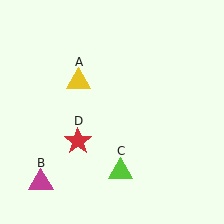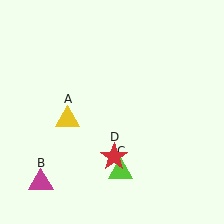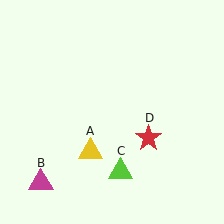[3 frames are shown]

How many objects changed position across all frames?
2 objects changed position: yellow triangle (object A), red star (object D).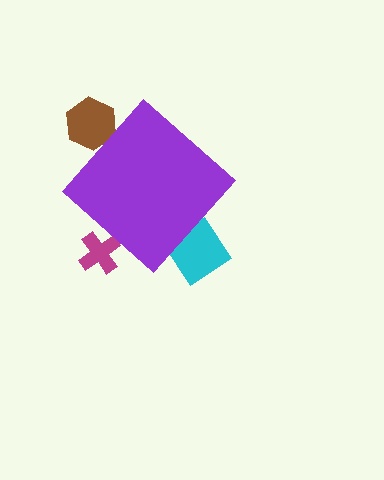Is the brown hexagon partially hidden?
Yes, the brown hexagon is partially hidden behind the purple diamond.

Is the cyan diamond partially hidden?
Yes, the cyan diamond is partially hidden behind the purple diamond.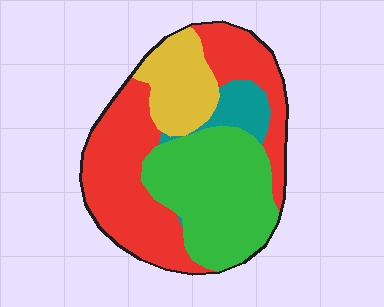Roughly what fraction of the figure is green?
Green covers around 35% of the figure.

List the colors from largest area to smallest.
From largest to smallest: red, green, yellow, teal.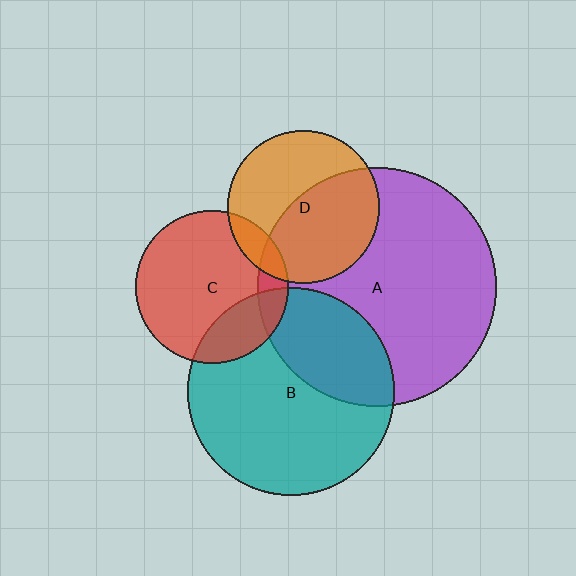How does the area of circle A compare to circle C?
Approximately 2.4 times.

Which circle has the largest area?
Circle A (purple).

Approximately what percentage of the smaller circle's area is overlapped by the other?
Approximately 10%.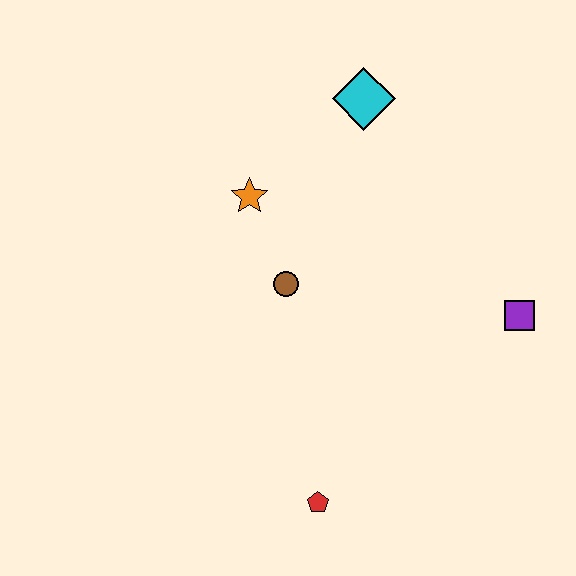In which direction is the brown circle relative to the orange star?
The brown circle is below the orange star.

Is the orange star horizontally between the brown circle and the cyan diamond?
No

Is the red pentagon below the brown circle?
Yes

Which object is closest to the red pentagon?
The brown circle is closest to the red pentagon.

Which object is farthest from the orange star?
The red pentagon is farthest from the orange star.